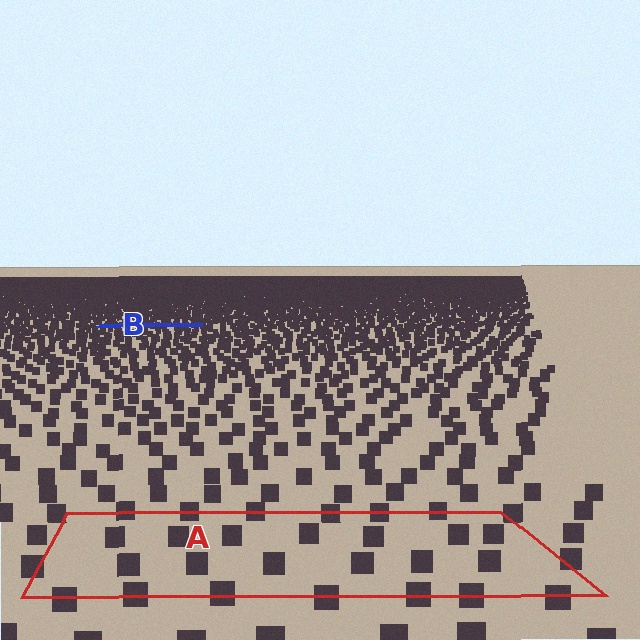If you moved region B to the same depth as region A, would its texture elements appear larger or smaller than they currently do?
They would appear larger. At a closer depth, the same texture elements are projected at a bigger on-screen size.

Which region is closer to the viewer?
Region A is closer. The texture elements there are larger and more spread out.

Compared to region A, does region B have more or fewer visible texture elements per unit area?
Region B has more texture elements per unit area — they are packed more densely because it is farther away.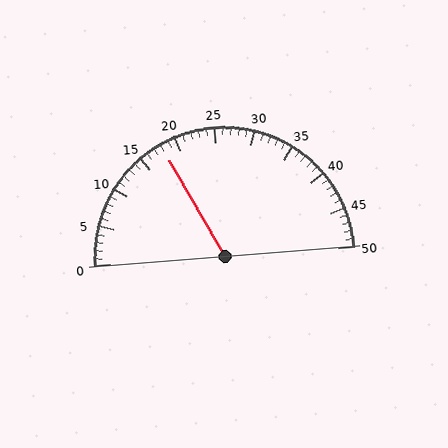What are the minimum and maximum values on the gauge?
The gauge ranges from 0 to 50.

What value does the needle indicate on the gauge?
The needle indicates approximately 18.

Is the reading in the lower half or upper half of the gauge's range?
The reading is in the lower half of the range (0 to 50).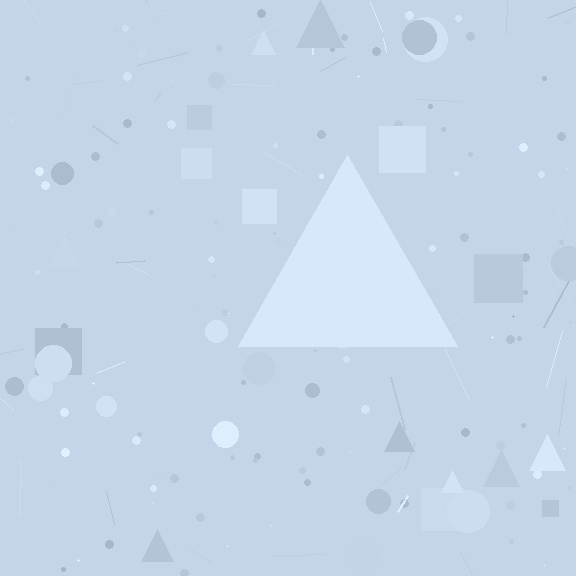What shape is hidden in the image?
A triangle is hidden in the image.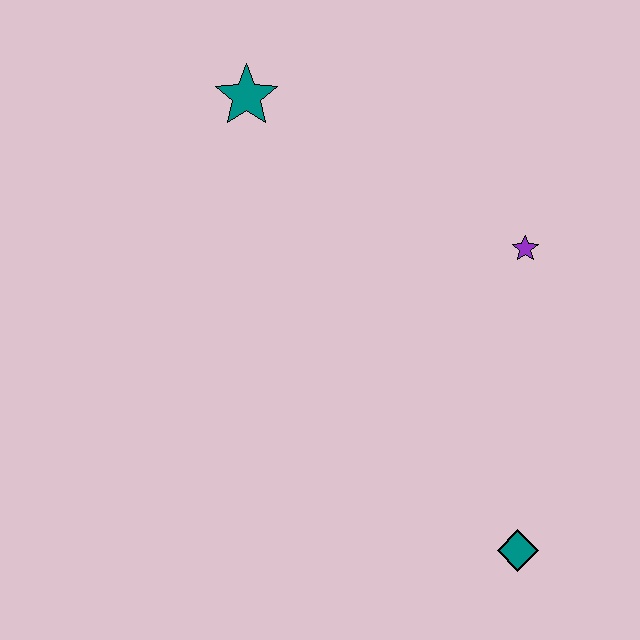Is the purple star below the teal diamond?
No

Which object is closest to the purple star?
The teal diamond is closest to the purple star.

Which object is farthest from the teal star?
The teal diamond is farthest from the teal star.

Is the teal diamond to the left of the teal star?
No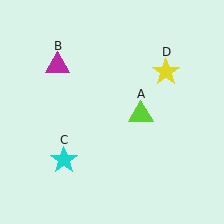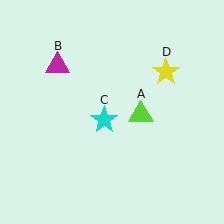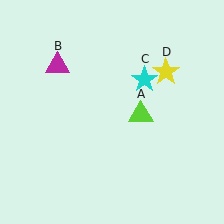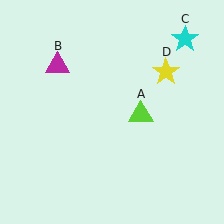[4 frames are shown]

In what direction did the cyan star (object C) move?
The cyan star (object C) moved up and to the right.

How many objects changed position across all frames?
1 object changed position: cyan star (object C).